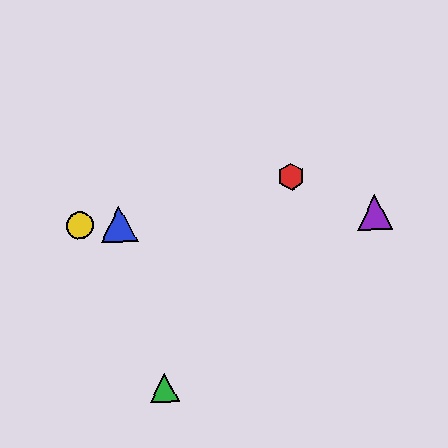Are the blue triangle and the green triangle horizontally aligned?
No, the blue triangle is at y≈224 and the green triangle is at y≈388.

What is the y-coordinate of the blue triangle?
The blue triangle is at y≈224.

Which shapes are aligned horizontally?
The blue triangle, the yellow circle, the purple triangle are aligned horizontally.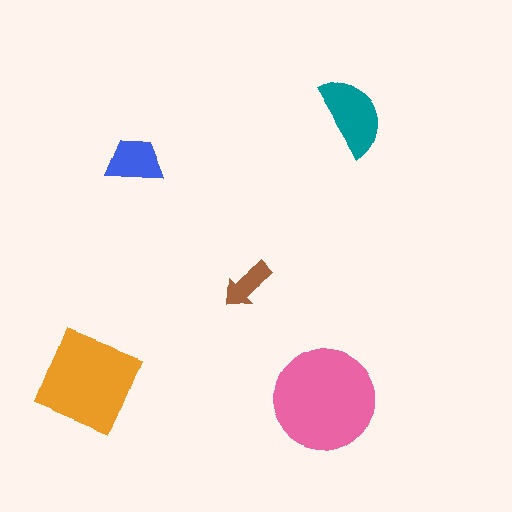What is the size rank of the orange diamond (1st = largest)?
2nd.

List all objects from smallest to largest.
The brown arrow, the blue trapezoid, the teal semicircle, the orange diamond, the pink circle.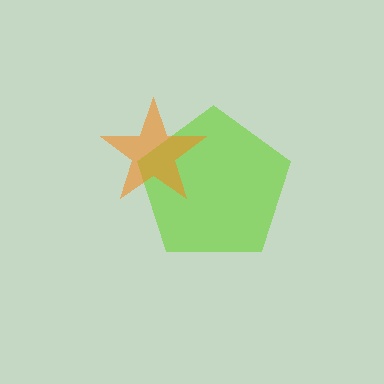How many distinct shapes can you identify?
There are 2 distinct shapes: a lime pentagon, an orange star.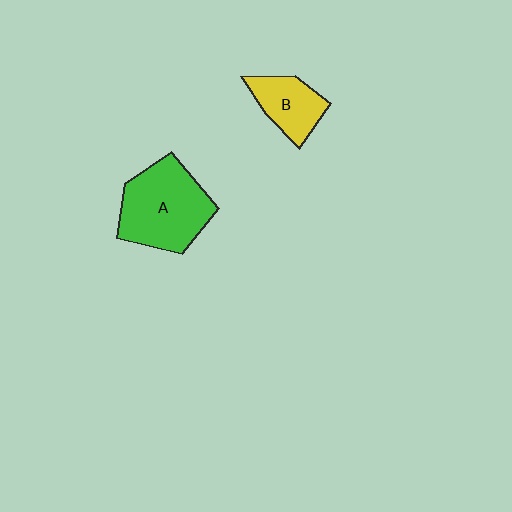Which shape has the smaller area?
Shape B (yellow).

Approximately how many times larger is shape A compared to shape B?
Approximately 1.9 times.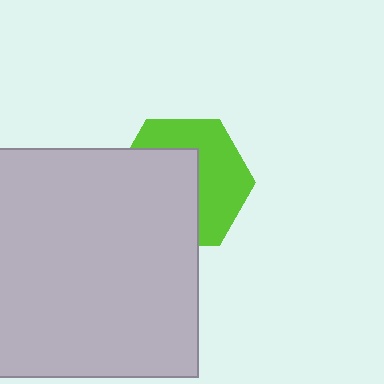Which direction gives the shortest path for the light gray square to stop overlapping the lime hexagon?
Moving toward the lower-left gives the shortest separation.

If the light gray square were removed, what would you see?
You would see the complete lime hexagon.